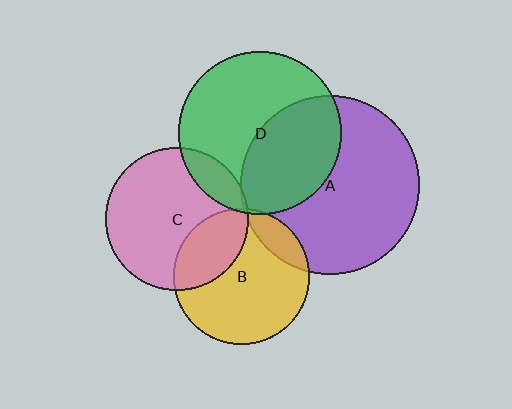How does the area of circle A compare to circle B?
Approximately 1.7 times.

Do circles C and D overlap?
Yes.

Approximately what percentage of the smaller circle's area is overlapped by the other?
Approximately 15%.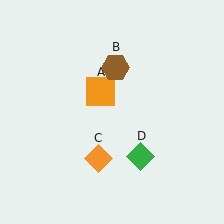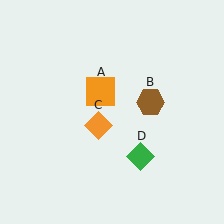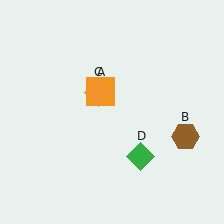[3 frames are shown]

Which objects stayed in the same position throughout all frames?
Orange square (object A) and green diamond (object D) remained stationary.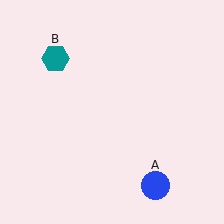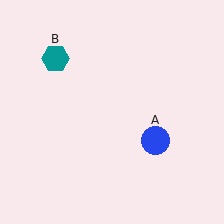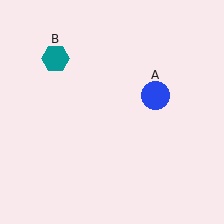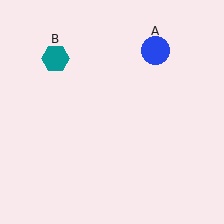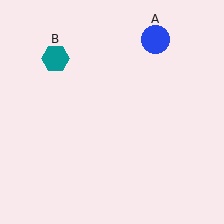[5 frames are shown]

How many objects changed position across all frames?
1 object changed position: blue circle (object A).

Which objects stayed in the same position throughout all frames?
Teal hexagon (object B) remained stationary.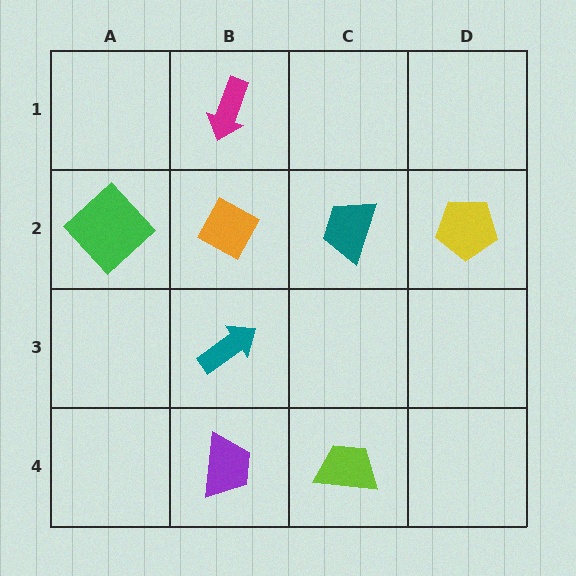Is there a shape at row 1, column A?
No, that cell is empty.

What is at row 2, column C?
A teal trapezoid.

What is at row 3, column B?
A teal arrow.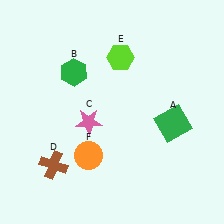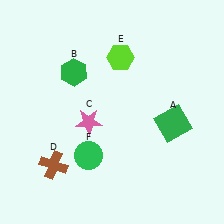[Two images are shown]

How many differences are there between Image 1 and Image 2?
There is 1 difference between the two images.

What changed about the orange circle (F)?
In Image 1, F is orange. In Image 2, it changed to green.